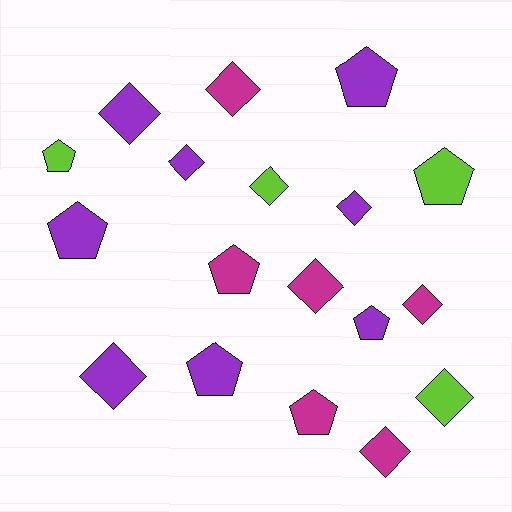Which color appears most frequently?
Purple, with 8 objects.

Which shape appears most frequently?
Diamond, with 10 objects.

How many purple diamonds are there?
There are 4 purple diamonds.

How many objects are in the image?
There are 18 objects.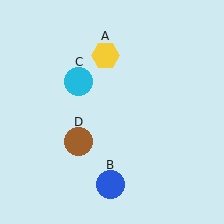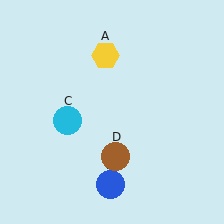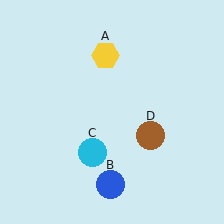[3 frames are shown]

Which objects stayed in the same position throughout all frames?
Yellow hexagon (object A) and blue circle (object B) remained stationary.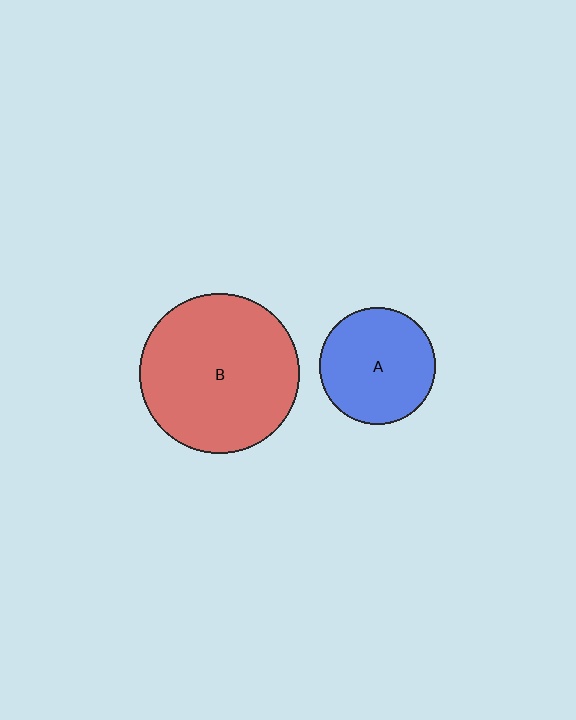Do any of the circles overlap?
No, none of the circles overlap.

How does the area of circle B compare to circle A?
Approximately 1.9 times.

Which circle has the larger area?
Circle B (red).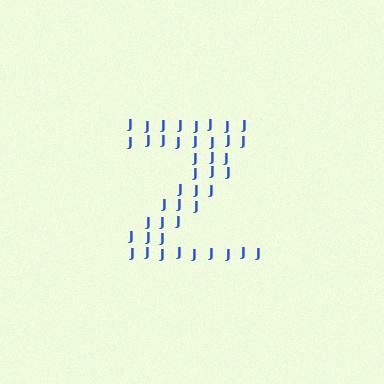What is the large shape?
The large shape is the letter Z.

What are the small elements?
The small elements are letter J's.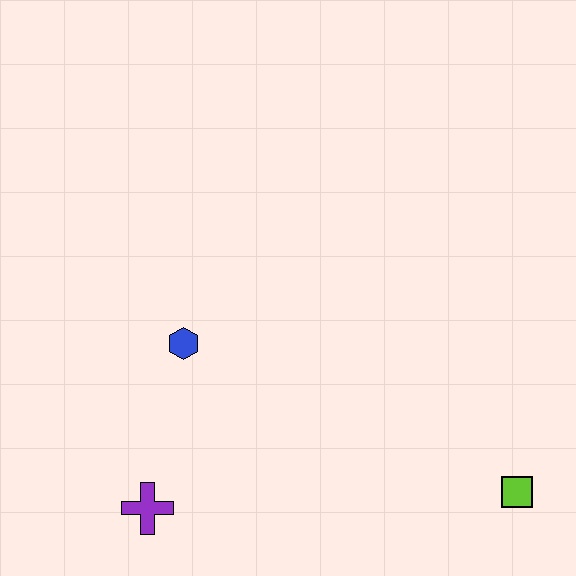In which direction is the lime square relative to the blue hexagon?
The lime square is to the right of the blue hexagon.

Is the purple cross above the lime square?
No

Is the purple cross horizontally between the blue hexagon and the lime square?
No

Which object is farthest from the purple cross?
The lime square is farthest from the purple cross.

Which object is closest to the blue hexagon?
The purple cross is closest to the blue hexagon.